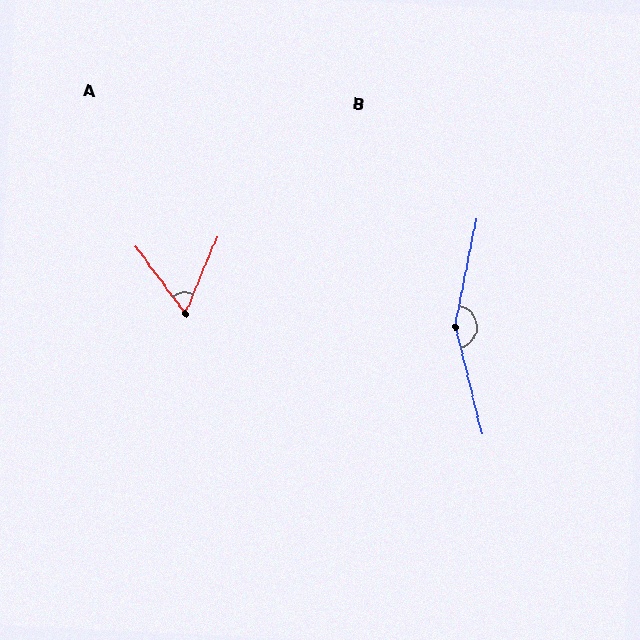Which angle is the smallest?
A, at approximately 59 degrees.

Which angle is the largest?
B, at approximately 155 degrees.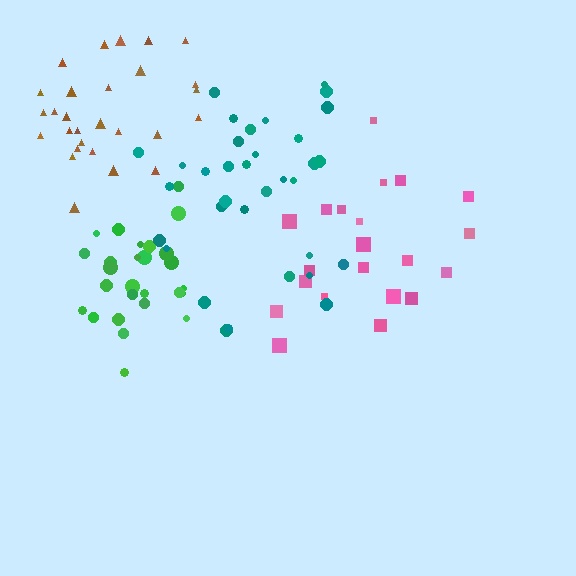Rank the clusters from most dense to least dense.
green, brown, teal, pink.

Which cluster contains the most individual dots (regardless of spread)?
Teal (34).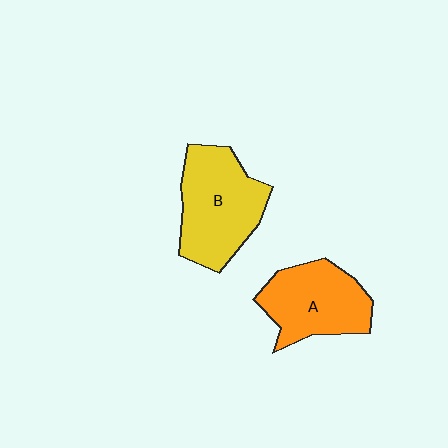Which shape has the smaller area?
Shape A (orange).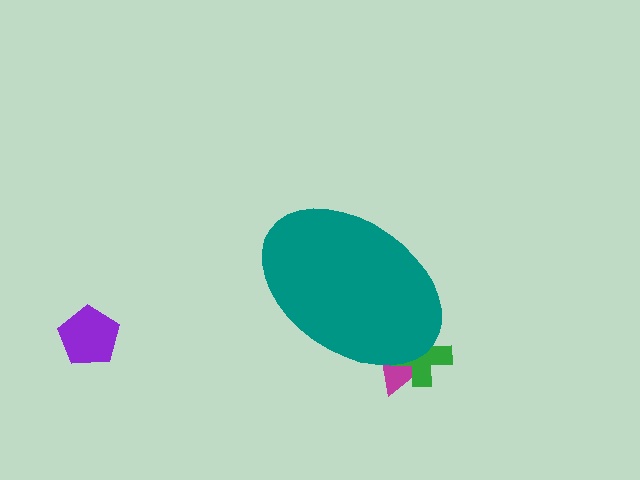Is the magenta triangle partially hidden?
Yes, the magenta triangle is partially hidden behind the teal ellipse.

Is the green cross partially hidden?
Yes, the green cross is partially hidden behind the teal ellipse.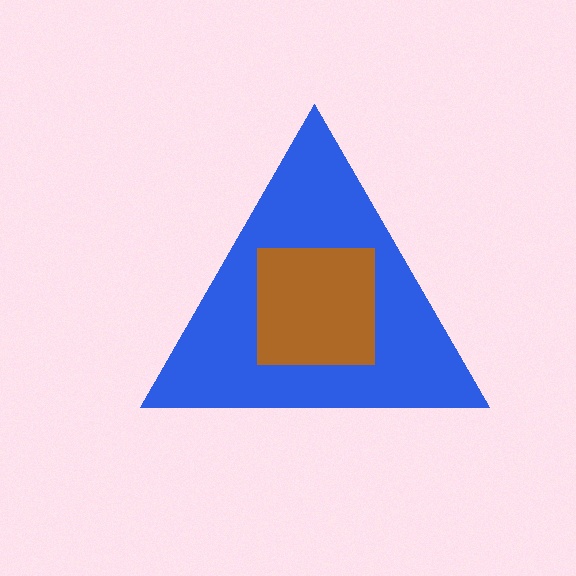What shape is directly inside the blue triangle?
The brown square.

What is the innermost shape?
The brown square.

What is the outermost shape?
The blue triangle.